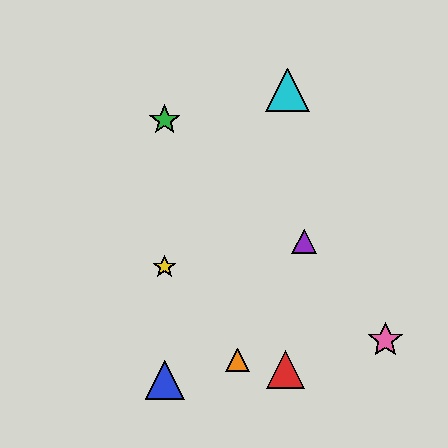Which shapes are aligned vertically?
The blue triangle, the green star, the yellow star are aligned vertically.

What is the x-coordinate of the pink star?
The pink star is at x≈385.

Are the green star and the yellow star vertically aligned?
Yes, both are at x≈165.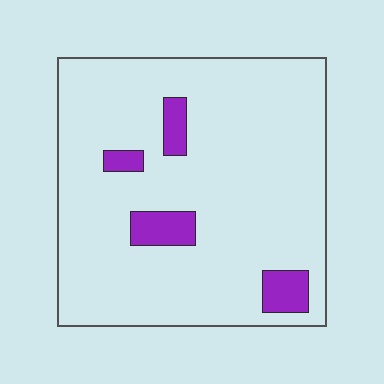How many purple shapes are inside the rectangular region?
4.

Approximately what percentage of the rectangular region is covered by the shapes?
Approximately 10%.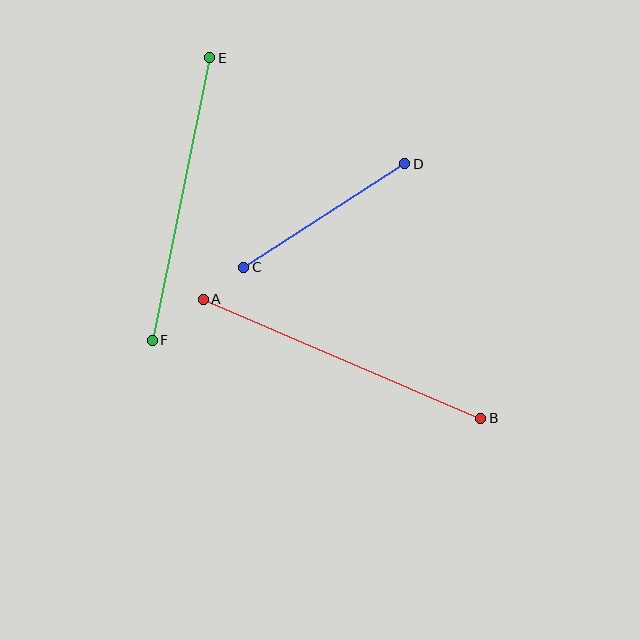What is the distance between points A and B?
The distance is approximately 302 pixels.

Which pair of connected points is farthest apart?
Points A and B are farthest apart.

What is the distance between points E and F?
The distance is approximately 288 pixels.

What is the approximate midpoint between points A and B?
The midpoint is at approximately (342, 359) pixels.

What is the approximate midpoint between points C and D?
The midpoint is at approximately (324, 215) pixels.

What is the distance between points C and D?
The distance is approximately 191 pixels.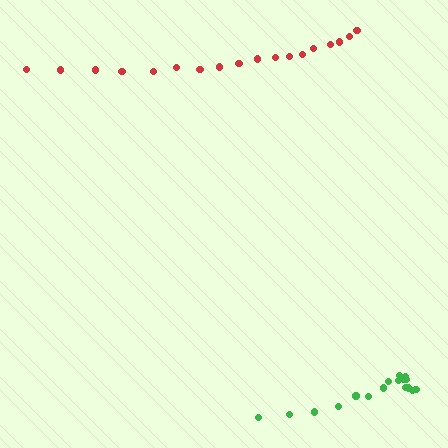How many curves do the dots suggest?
There are 2 distinct paths.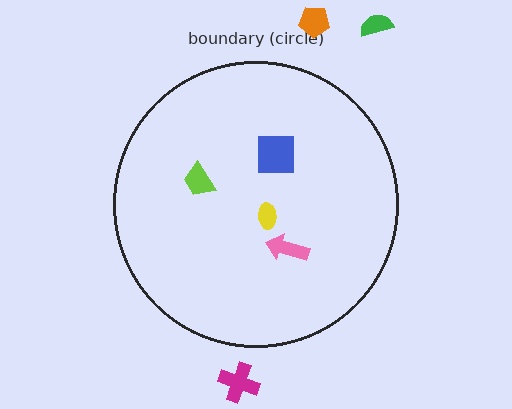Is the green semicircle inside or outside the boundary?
Outside.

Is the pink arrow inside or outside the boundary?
Inside.